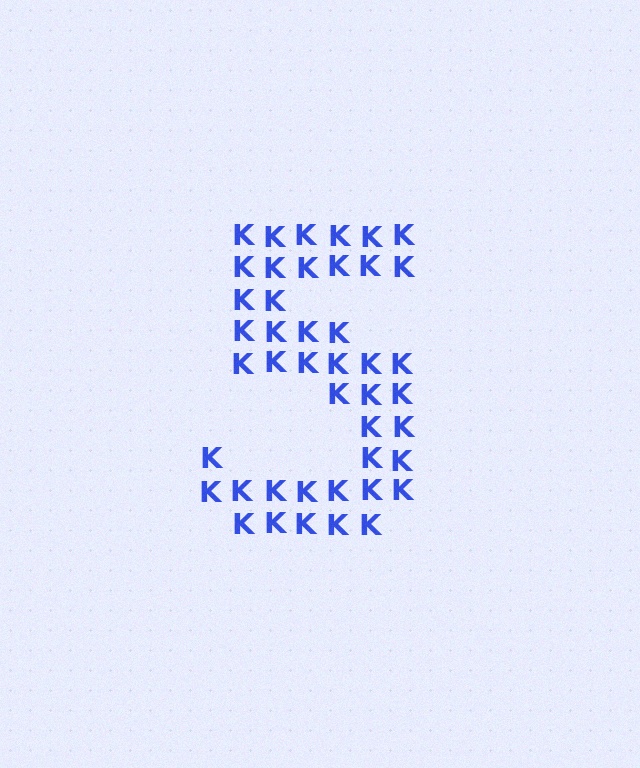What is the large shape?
The large shape is the digit 5.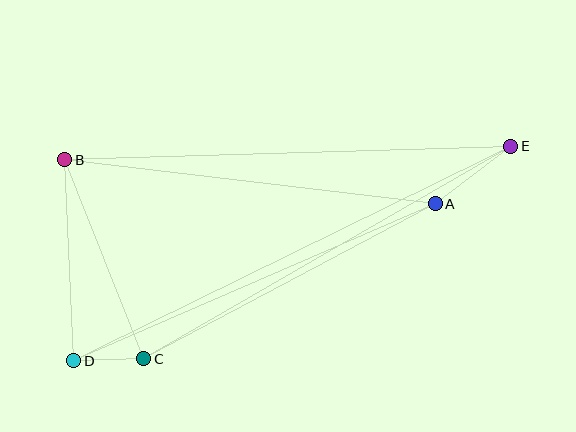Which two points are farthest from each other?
Points D and E are farthest from each other.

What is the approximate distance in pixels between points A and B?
The distance between A and B is approximately 373 pixels.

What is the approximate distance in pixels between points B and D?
The distance between B and D is approximately 201 pixels.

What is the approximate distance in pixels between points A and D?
The distance between A and D is approximately 394 pixels.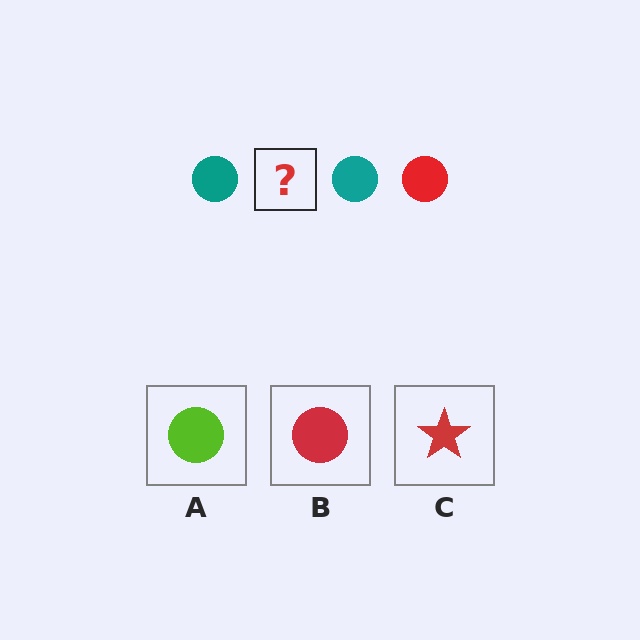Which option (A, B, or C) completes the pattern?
B.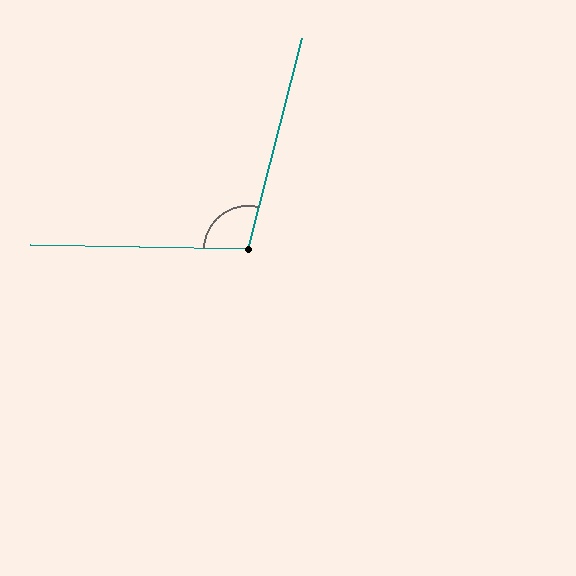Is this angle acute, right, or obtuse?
It is obtuse.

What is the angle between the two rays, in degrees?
Approximately 103 degrees.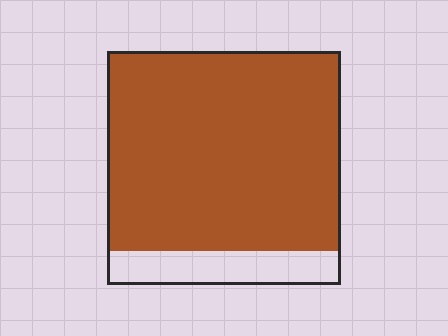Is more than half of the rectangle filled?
Yes.